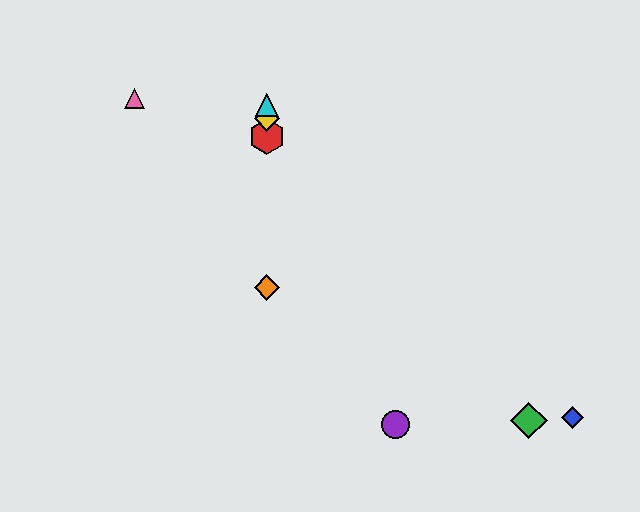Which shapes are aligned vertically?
The red hexagon, the yellow diamond, the orange diamond, the cyan triangle are aligned vertically.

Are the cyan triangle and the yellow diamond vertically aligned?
Yes, both are at x≈267.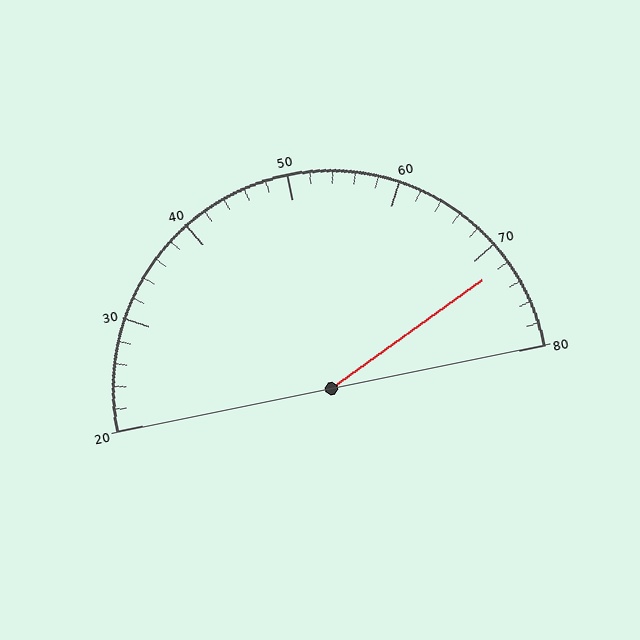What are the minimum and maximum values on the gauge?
The gauge ranges from 20 to 80.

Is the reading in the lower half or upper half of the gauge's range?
The reading is in the upper half of the range (20 to 80).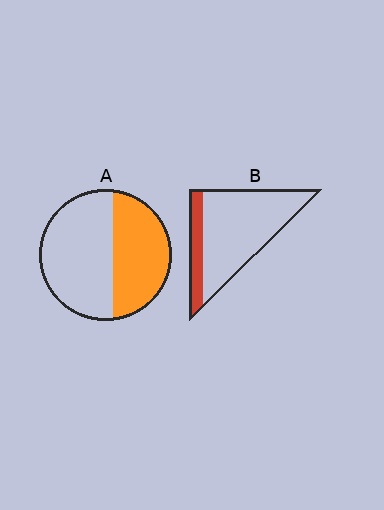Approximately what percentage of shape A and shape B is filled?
A is approximately 45% and B is approximately 20%.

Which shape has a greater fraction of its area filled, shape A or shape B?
Shape A.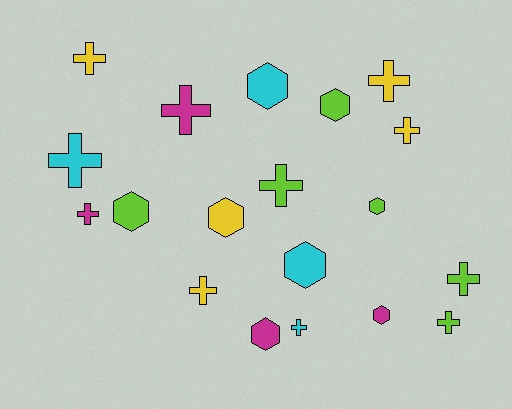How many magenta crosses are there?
There are 2 magenta crosses.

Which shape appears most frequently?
Cross, with 11 objects.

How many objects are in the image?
There are 19 objects.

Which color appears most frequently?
Lime, with 6 objects.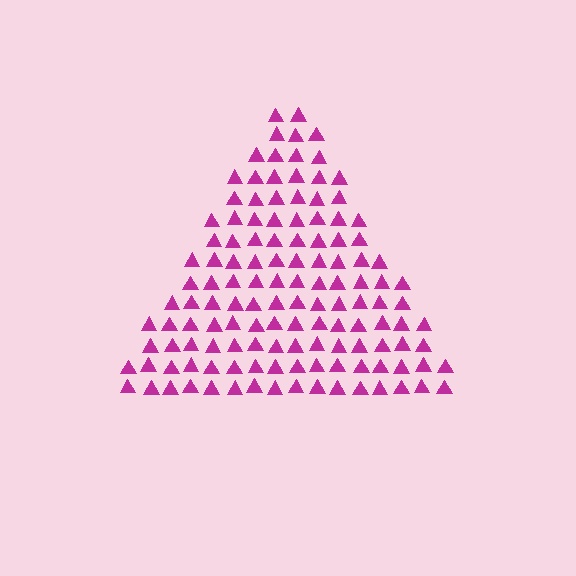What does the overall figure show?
The overall figure shows a triangle.